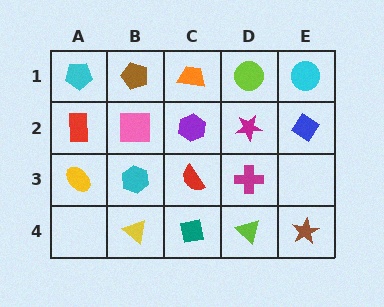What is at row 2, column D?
A magenta star.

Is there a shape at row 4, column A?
No, that cell is empty.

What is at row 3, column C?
A red semicircle.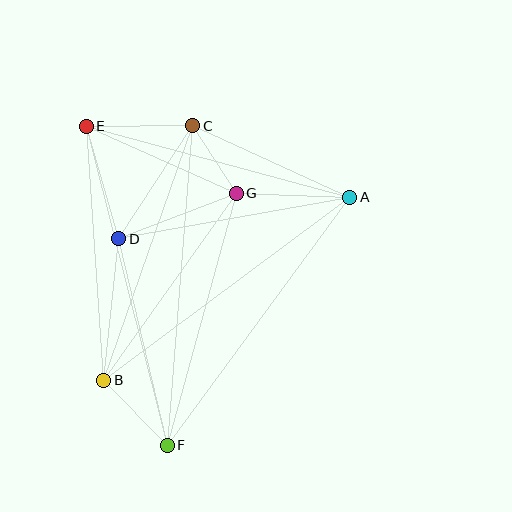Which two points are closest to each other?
Points C and G are closest to each other.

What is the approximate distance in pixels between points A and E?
The distance between A and E is approximately 273 pixels.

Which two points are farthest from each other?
Points E and F are farthest from each other.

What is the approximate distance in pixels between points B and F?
The distance between B and F is approximately 91 pixels.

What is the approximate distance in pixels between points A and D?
The distance between A and D is approximately 235 pixels.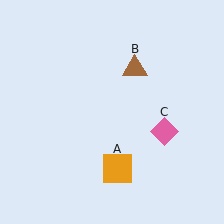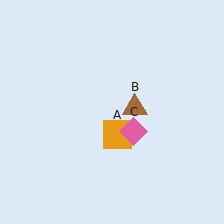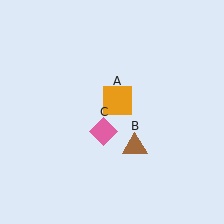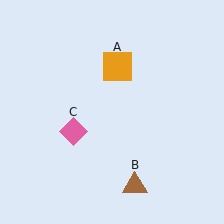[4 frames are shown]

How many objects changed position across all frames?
3 objects changed position: orange square (object A), brown triangle (object B), pink diamond (object C).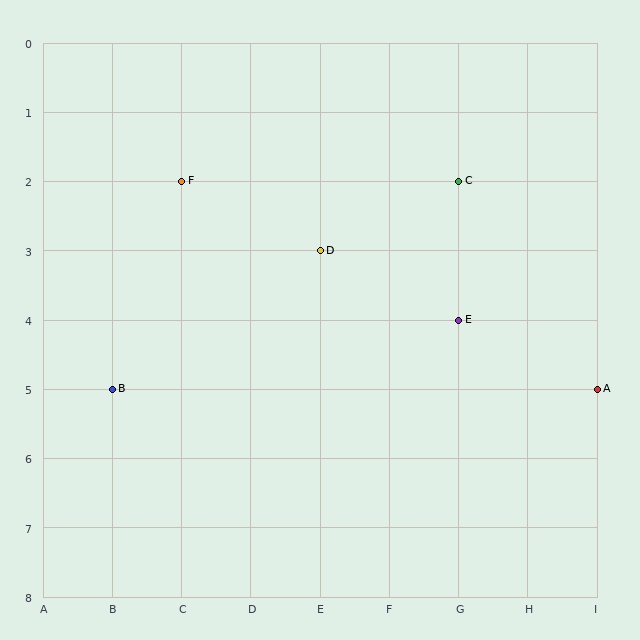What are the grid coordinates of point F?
Point F is at grid coordinates (C, 2).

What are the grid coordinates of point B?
Point B is at grid coordinates (B, 5).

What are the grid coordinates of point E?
Point E is at grid coordinates (G, 4).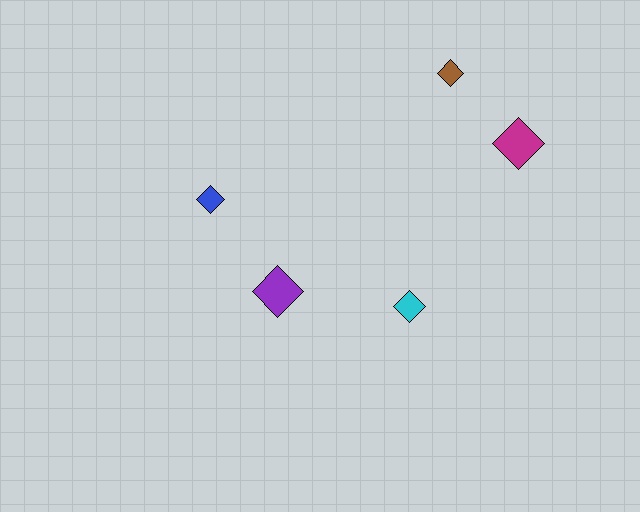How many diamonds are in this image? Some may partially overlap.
There are 5 diamonds.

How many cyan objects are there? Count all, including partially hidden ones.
There is 1 cyan object.